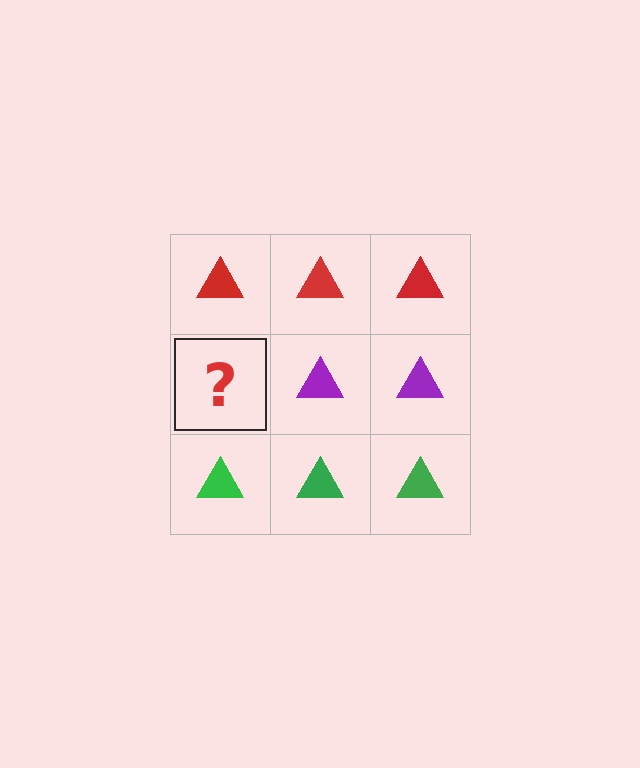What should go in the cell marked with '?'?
The missing cell should contain a purple triangle.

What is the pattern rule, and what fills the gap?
The rule is that each row has a consistent color. The gap should be filled with a purple triangle.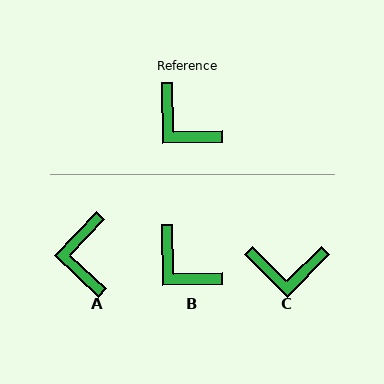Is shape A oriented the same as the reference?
No, it is off by about 44 degrees.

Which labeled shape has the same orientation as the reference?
B.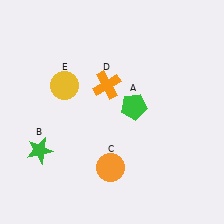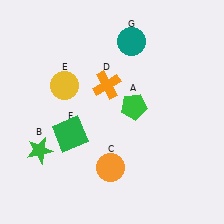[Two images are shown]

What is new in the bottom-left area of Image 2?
A green square (F) was added in the bottom-left area of Image 2.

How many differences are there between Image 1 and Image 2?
There are 2 differences between the two images.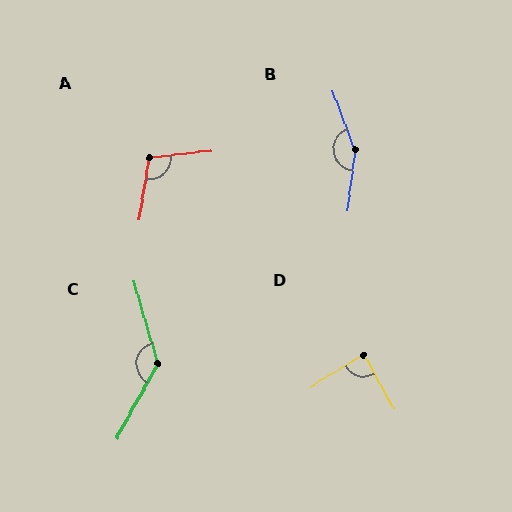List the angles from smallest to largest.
D (88°), A (106°), C (135°), B (152°).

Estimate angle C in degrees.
Approximately 135 degrees.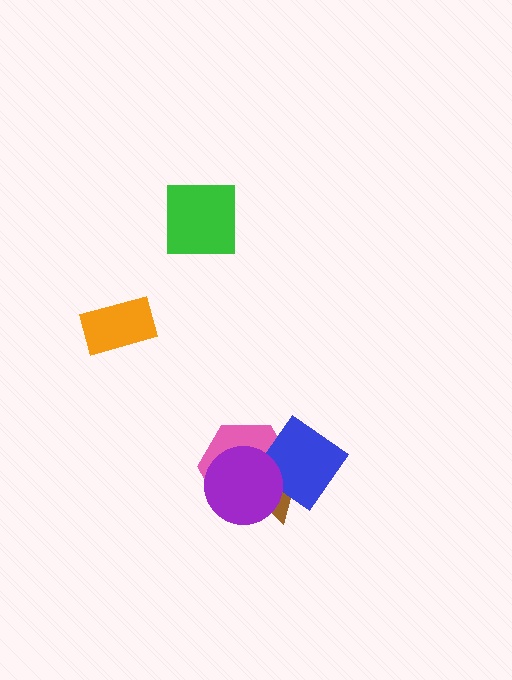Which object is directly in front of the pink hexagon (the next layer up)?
The brown triangle is directly in front of the pink hexagon.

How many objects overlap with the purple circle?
3 objects overlap with the purple circle.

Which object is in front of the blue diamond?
The purple circle is in front of the blue diamond.